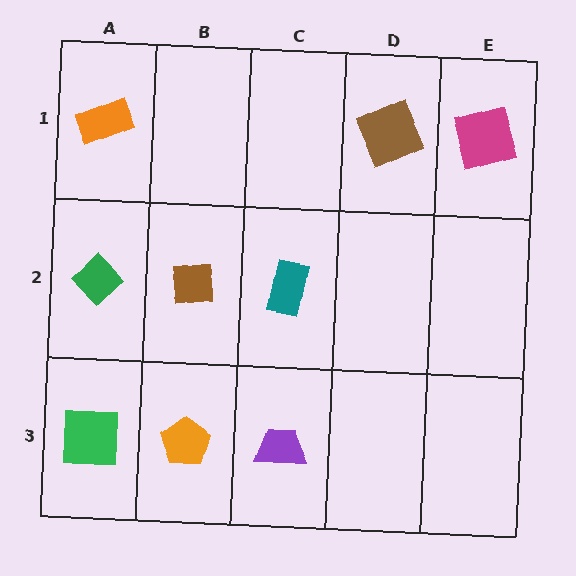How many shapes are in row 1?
3 shapes.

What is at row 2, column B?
A brown square.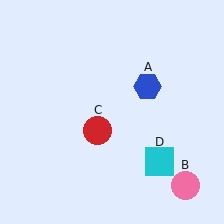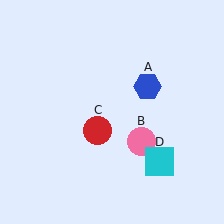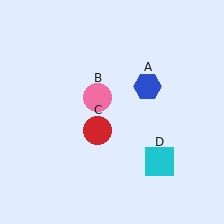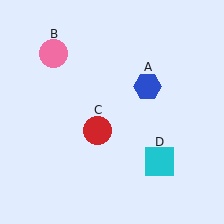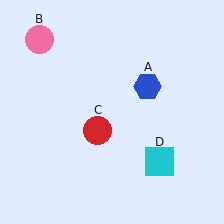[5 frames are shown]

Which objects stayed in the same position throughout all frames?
Blue hexagon (object A) and red circle (object C) and cyan square (object D) remained stationary.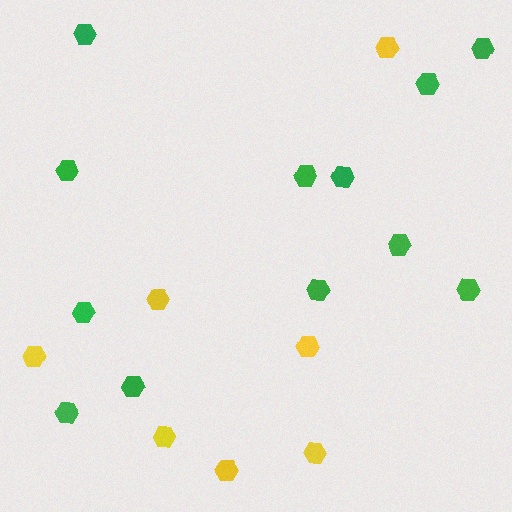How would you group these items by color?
There are 2 groups: one group of yellow hexagons (7) and one group of green hexagons (12).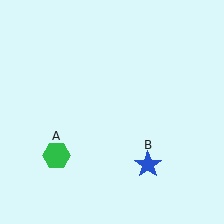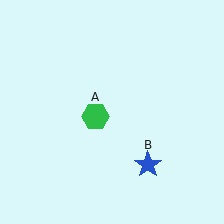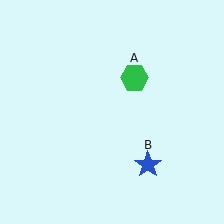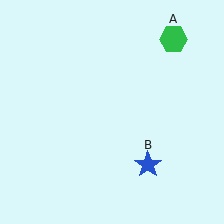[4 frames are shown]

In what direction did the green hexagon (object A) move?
The green hexagon (object A) moved up and to the right.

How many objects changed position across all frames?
1 object changed position: green hexagon (object A).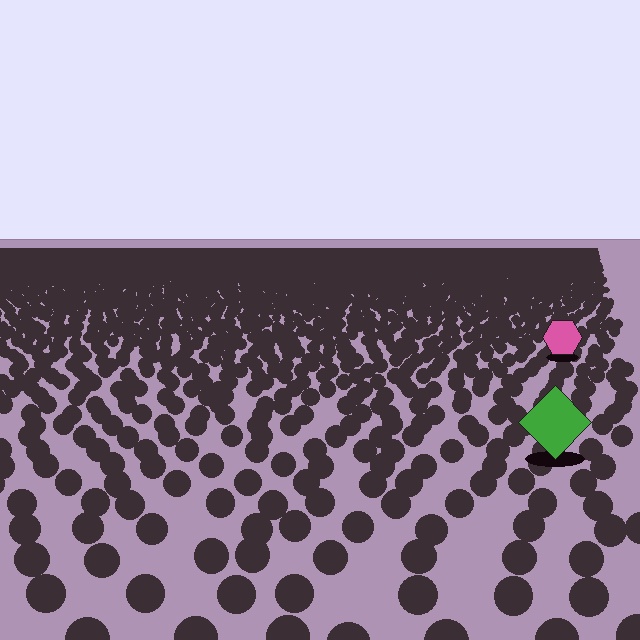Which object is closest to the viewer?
The green diamond is closest. The texture marks near it are larger and more spread out.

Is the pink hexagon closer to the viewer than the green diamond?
No. The green diamond is closer — you can tell from the texture gradient: the ground texture is coarser near it.